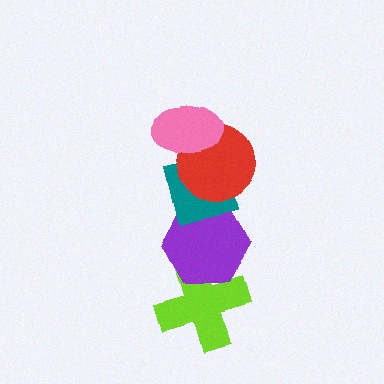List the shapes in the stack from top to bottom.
From top to bottom: the pink ellipse, the red circle, the teal square, the purple hexagon, the lime cross.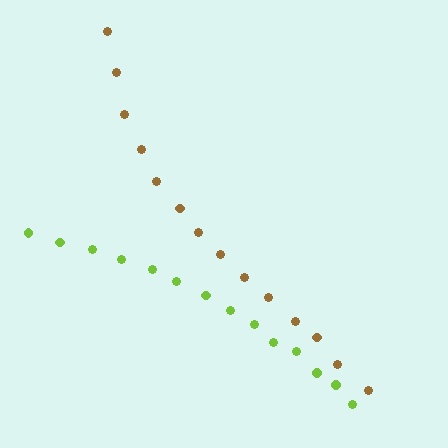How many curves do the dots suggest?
There are 2 distinct paths.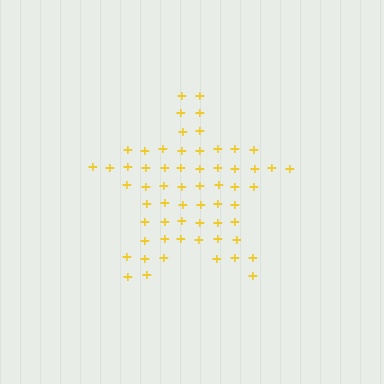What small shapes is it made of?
It is made of small plus signs.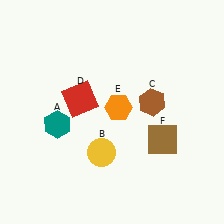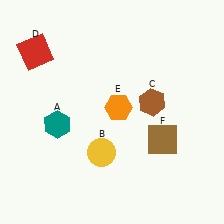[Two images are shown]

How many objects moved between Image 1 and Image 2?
1 object moved between the two images.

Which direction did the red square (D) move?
The red square (D) moved up.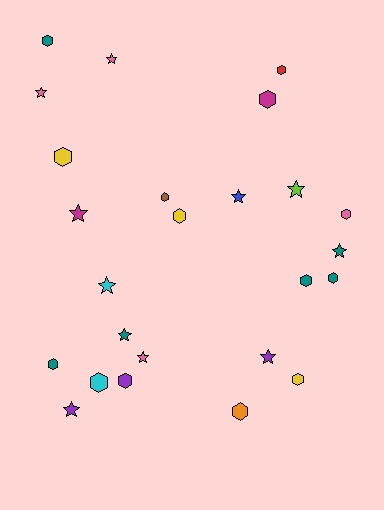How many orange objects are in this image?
There is 1 orange object.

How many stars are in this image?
There are 11 stars.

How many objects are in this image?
There are 25 objects.